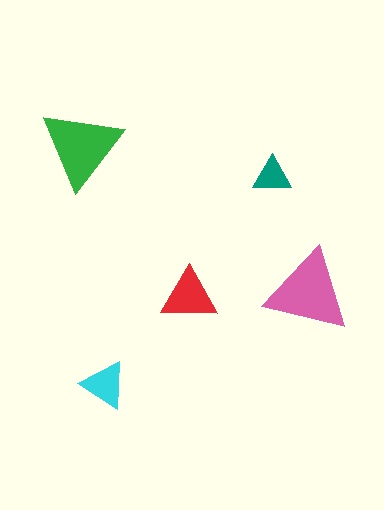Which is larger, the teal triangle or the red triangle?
The red one.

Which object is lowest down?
The cyan triangle is bottommost.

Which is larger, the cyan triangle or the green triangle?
The green one.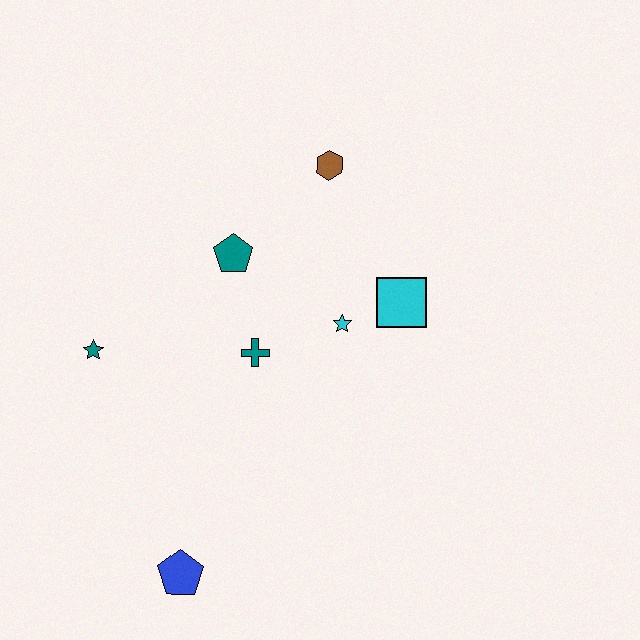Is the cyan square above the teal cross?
Yes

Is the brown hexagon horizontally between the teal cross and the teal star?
No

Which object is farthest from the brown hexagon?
The blue pentagon is farthest from the brown hexagon.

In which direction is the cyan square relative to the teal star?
The cyan square is to the right of the teal star.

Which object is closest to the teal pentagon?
The teal cross is closest to the teal pentagon.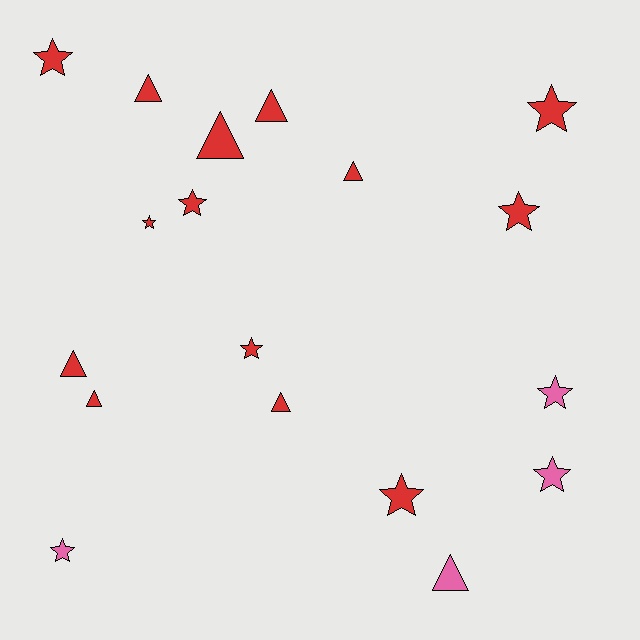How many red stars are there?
There are 7 red stars.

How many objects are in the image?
There are 18 objects.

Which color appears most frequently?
Red, with 14 objects.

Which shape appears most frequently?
Star, with 10 objects.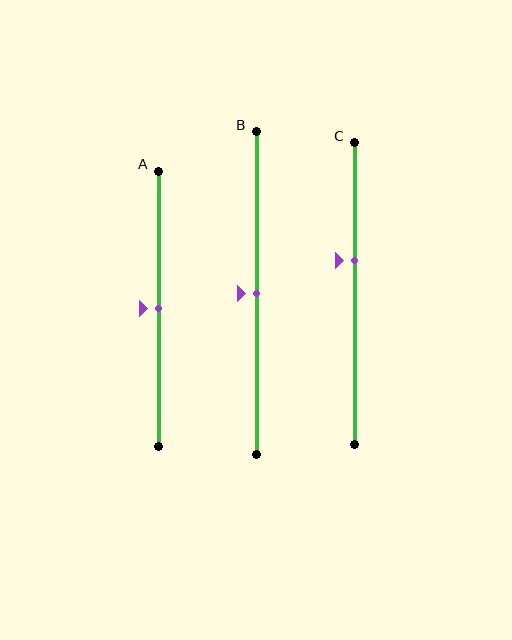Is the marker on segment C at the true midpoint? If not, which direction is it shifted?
No, the marker on segment C is shifted upward by about 11% of the segment length.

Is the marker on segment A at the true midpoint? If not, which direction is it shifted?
Yes, the marker on segment A is at the true midpoint.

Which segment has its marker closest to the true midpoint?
Segment A has its marker closest to the true midpoint.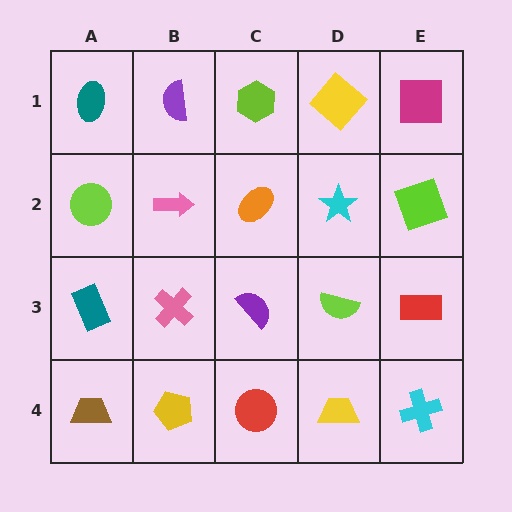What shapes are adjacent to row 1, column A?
A lime circle (row 2, column A), a purple semicircle (row 1, column B).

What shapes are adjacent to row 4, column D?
A lime semicircle (row 3, column D), a red circle (row 4, column C), a cyan cross (row 4, column E).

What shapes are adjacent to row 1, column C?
An orange ellipse (row 2, column C), a purple semicircle (row 1, column B), a yellow diamond (row 1, column D).